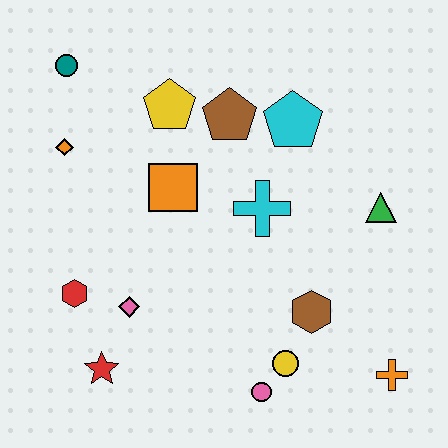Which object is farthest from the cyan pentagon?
The red star is farthest from the cyan pentagon.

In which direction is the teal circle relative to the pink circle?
The teal circle is above the pink circle.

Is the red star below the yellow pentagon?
Yes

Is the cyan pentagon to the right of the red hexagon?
Yes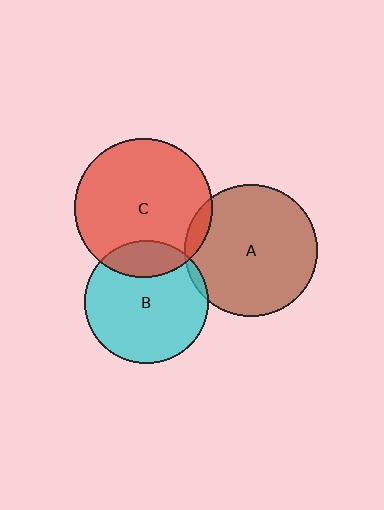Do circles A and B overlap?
Yes.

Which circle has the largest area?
Circle C (red).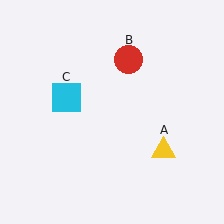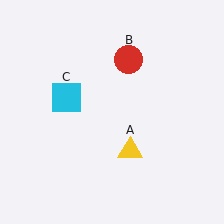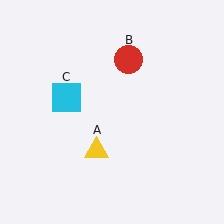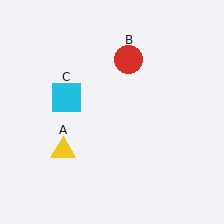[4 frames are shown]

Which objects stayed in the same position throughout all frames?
Red circle (object B) and cyan square (object C) remained stationary.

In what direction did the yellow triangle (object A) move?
The yellow triangle (object A) moved left.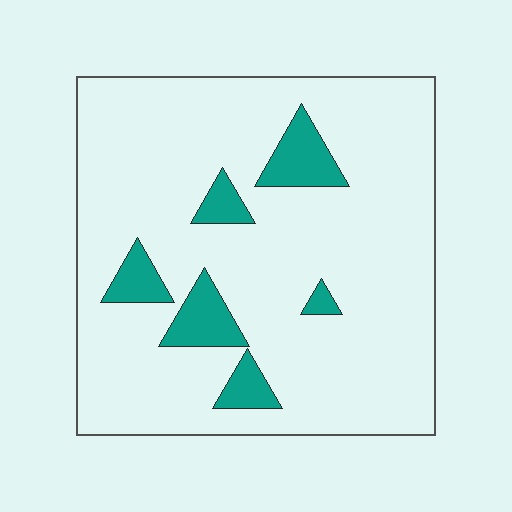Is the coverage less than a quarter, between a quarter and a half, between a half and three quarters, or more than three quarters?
Less than a quarter.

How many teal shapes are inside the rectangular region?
6.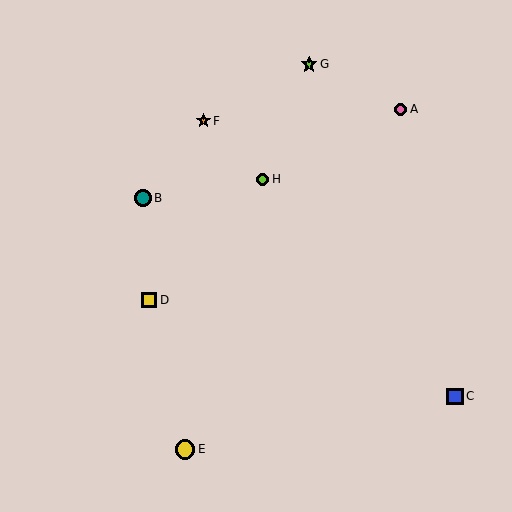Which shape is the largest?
The yellow circle (labeled E) is the largest.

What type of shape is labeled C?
Shape C is a blue square.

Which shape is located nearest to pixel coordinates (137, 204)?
The teal circle (labeled B) at (143, 198) is nearest to that location.